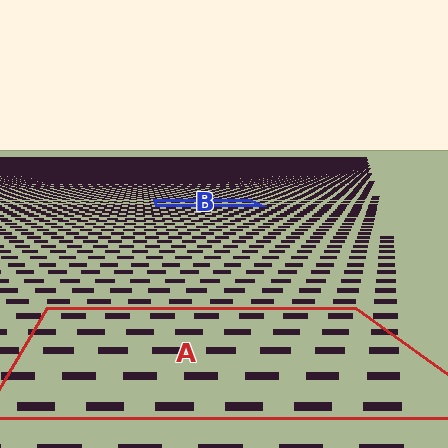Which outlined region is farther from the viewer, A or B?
Region B is farther from the viewer — the texture elements inside it appear smaller and more densely packed.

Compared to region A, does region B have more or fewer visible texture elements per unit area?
Region B has more texture elements per unit area — they are packed more densely because it is farther away.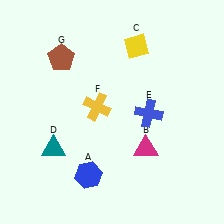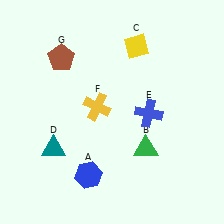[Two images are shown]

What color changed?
The triangle (B) changed from magenta in Image 1 to green in Image 2.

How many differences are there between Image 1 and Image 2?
There is 1 difference between the two images.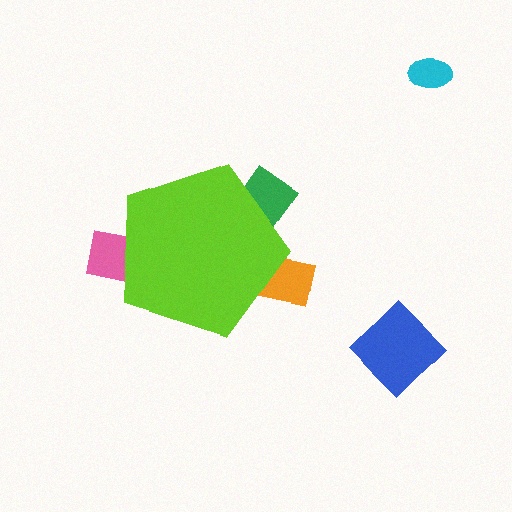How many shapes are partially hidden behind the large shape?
3 shapes are partially hidden.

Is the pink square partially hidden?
Yes, the pink square is partially hidden behind the lime pentagon.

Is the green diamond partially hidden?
Yes, the green diamond is partially hidden behind the lime pentagon.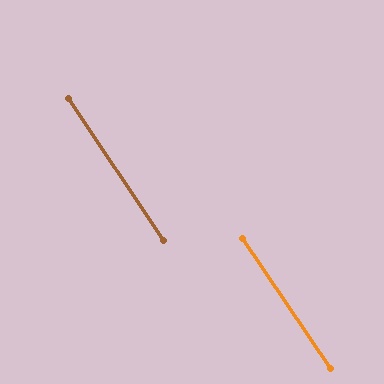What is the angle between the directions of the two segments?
Approximately 0 degrees.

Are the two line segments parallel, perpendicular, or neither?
Parallel — their directions differ by only 0.5°.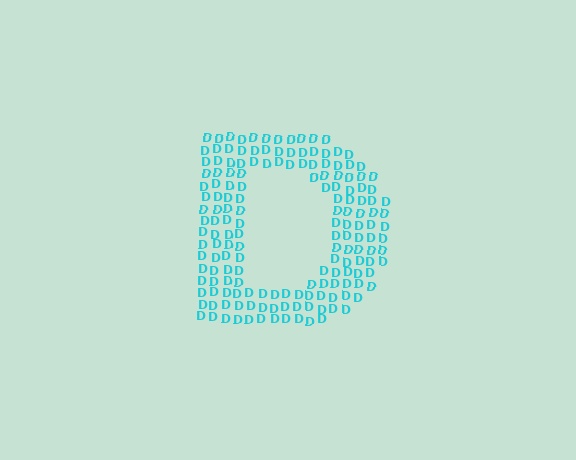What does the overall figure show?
The overall figure shows the letter D.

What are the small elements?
The small elements are letter D's.